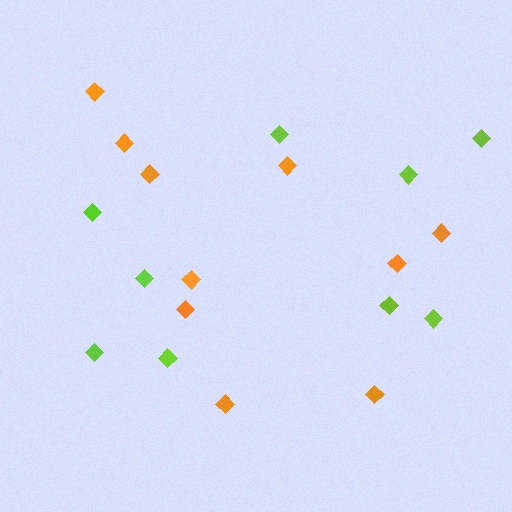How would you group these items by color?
There are 2 groups: one group of lime diamonds (9) and one group of orange diamonds (10).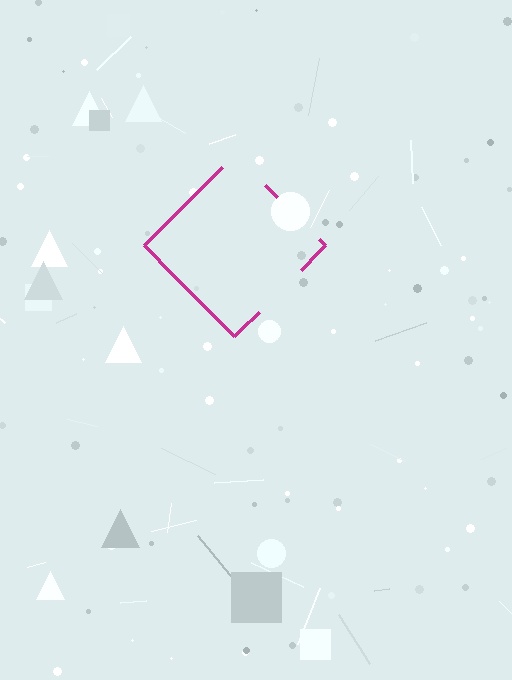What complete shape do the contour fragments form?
The contour fragments form a diamond.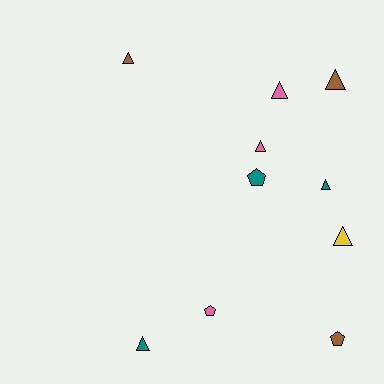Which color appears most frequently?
Brown, with 3 objects.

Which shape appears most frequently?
Triangle, with 7 objects.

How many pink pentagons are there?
There is 1 pink pentagon.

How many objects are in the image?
There are 10 objects.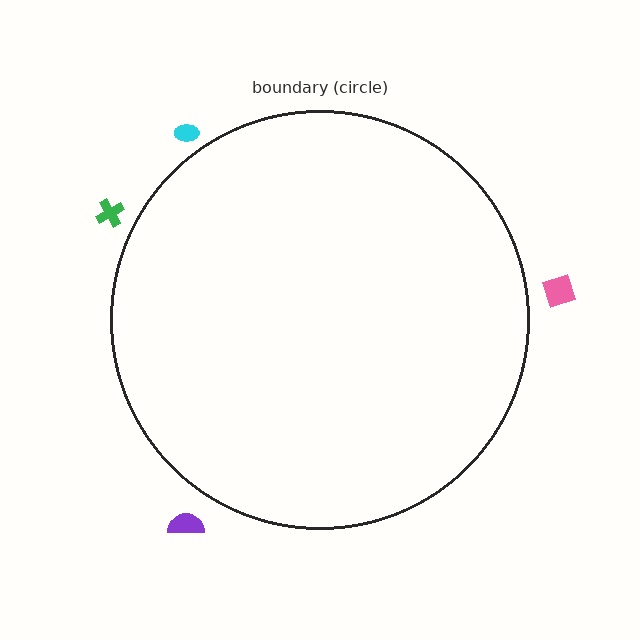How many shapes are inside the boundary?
0 inside, 4 outside.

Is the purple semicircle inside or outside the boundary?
Outside.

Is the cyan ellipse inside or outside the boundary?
Outside.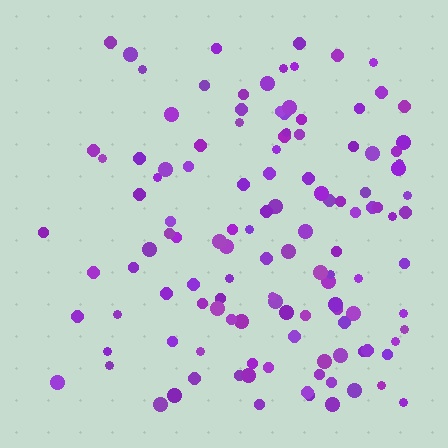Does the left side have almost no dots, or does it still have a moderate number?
Still a moderate number, just noticeably fewer than the right.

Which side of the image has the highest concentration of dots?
The right.